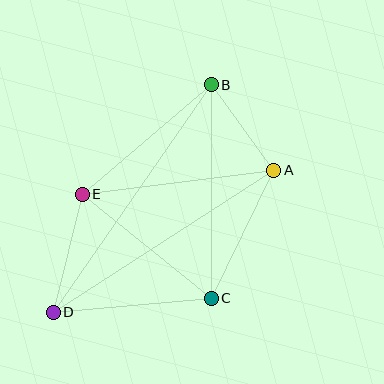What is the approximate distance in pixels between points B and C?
The distance between B and C is approximately 213 pixels.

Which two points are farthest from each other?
Points B and D are farthest from each other.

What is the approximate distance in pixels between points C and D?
The distance between C and D is approximately 158 pixels.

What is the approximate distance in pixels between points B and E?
The distance between B and E is approximately 169 pixels.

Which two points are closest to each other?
Points A and B are closest to each other.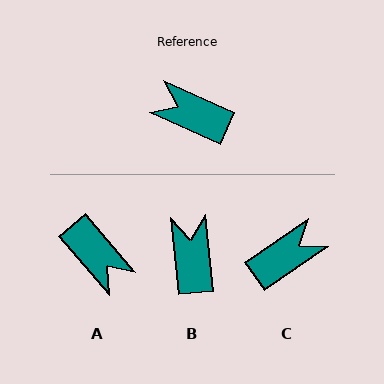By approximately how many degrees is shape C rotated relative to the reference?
Approximately 122 degrees clockwise.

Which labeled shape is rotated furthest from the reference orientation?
A, about 155 degrees away.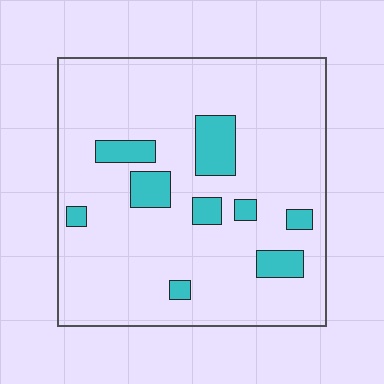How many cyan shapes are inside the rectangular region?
9.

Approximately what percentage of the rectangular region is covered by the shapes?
Approximately 15%.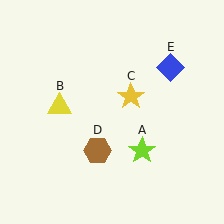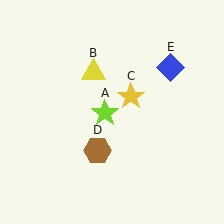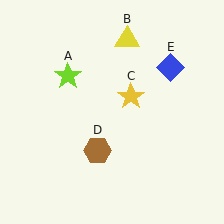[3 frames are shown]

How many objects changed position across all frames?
2 objects changed position: lime star (object A), yellow triangle (object B).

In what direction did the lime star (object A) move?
The lime star (object A) moved up and to the left.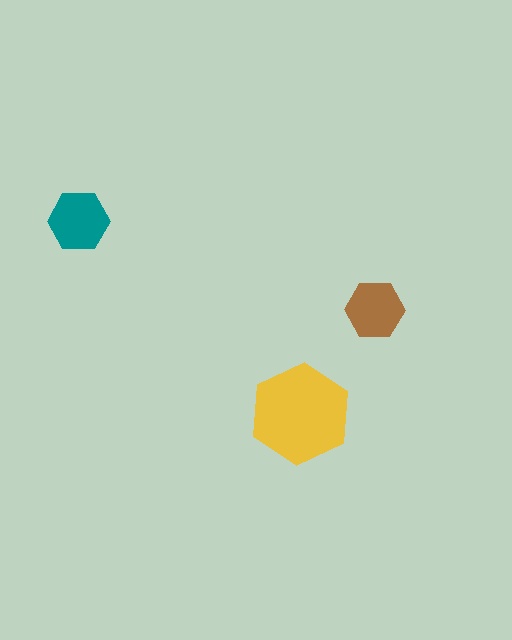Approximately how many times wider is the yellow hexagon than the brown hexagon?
About 1.5 times wider.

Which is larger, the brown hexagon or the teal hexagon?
The teal one.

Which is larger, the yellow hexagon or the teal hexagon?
The yellow one.